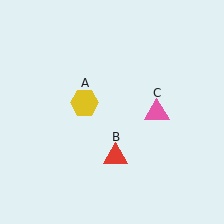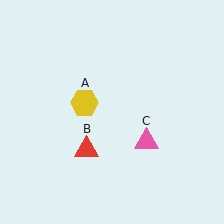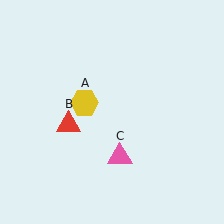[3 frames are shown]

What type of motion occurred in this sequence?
The red triangle (object B), pink triangle (object C) rotated clockwise around the center of the scene.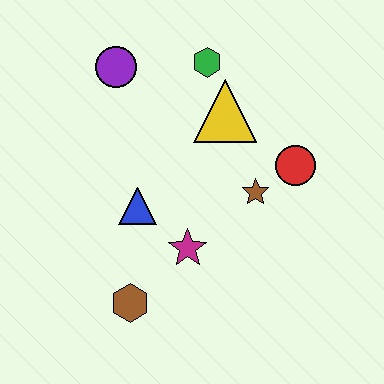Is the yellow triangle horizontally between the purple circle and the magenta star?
No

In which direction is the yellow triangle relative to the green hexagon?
The yellow triangle is below the green hexagon.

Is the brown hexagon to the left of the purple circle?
No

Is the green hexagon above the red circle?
Yes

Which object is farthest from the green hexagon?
The brown hexagon is farthest from the green hexagon.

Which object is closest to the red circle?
The brown star is closest to the red circle.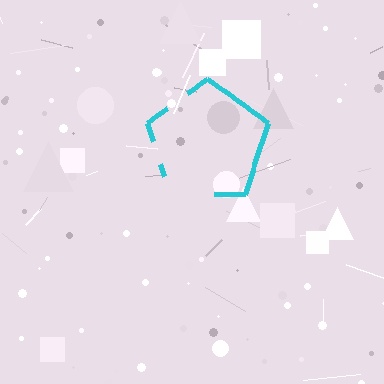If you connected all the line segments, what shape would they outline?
They would outline a pentagon.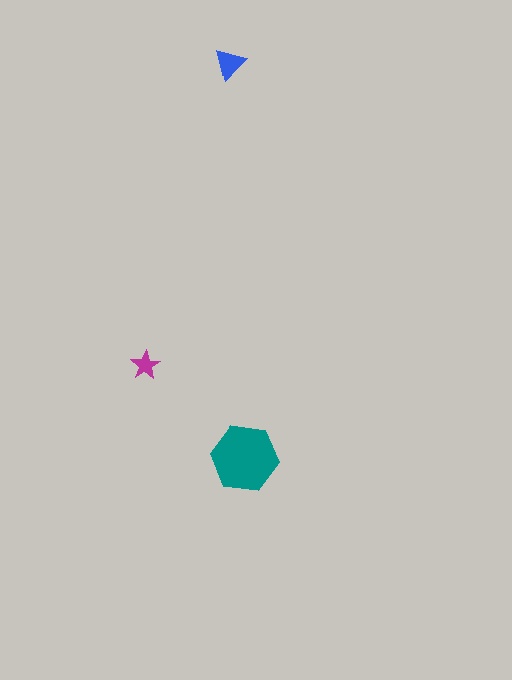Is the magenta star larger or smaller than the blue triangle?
Smaller.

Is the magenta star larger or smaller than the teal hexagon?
Smaller.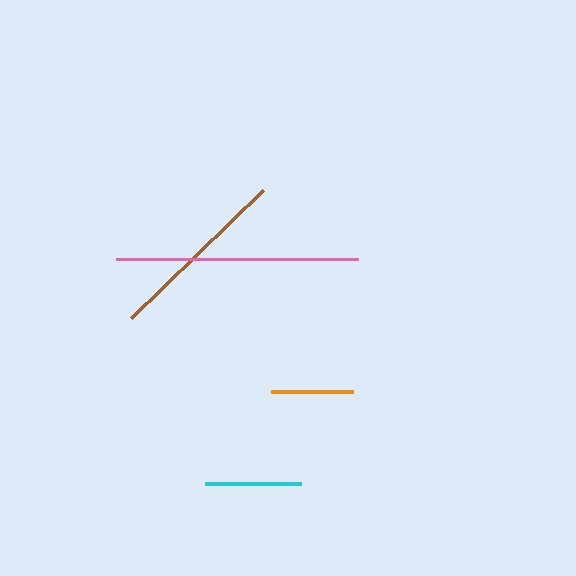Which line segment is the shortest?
The orange line is the shortest at approximately 81 pixels.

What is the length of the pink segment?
The pink segment is approximately 242 pixels long.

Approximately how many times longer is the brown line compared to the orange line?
The brown line is approximately 2.3 times the length of the orange line.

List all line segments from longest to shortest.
From longest to shortest: pink, brown, cyan, orange.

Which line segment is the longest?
The pink line is the longest at approximately 242 pixels.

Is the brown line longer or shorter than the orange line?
The brown line is longer than the orange line.